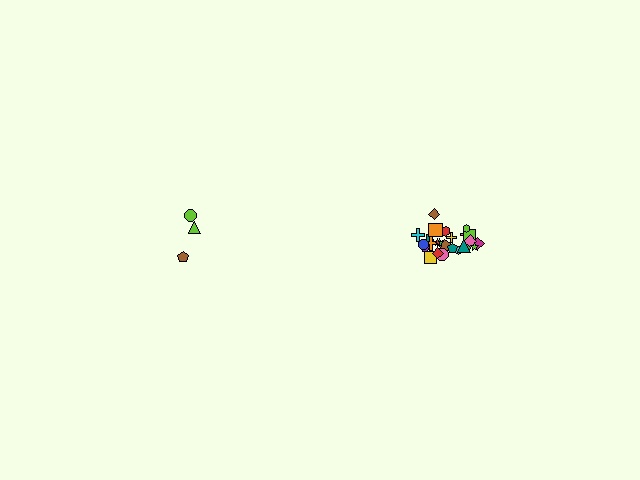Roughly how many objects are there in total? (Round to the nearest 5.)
Roughly 30 objects in total.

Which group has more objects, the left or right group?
The right group.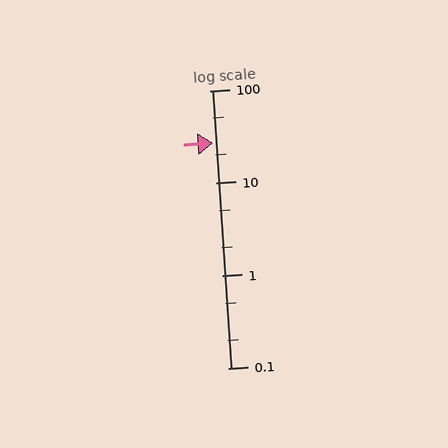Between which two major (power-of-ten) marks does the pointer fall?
The pointer is between 10 and 100.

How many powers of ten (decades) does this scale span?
The scale spans 3 decades, from 0.1 to 100.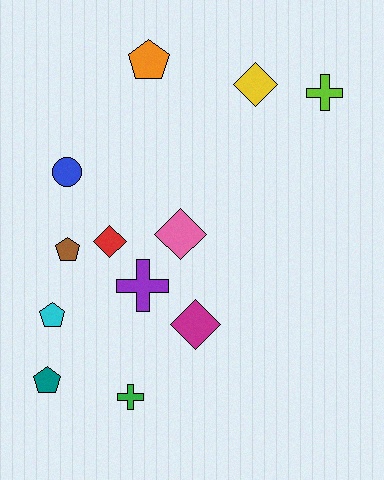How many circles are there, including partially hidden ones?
There is 1 circle.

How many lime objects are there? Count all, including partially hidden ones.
There is 1 lime object.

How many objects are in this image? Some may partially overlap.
There are 12 objects.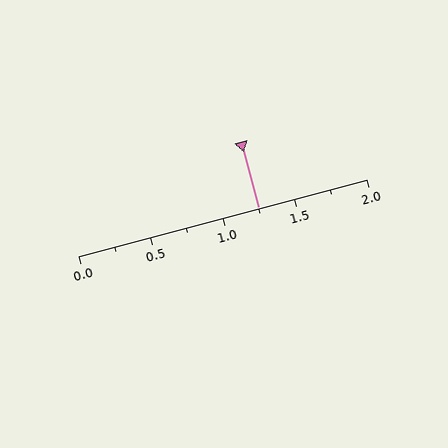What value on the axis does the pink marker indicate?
The marker indicates approximately 1.25.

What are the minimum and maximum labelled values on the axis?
The axis runs from 0.0 to 2.0.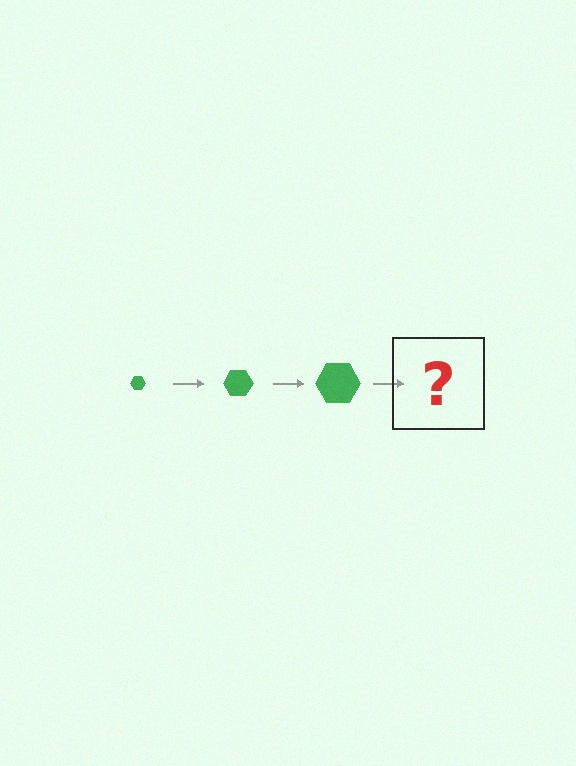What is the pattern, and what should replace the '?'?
The pattern is that the hexagon gets progressively larger each step. The '?' should be a green hexagon, larger than the previous one.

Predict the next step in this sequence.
The next step is a green hexagon, larger than the previous one.